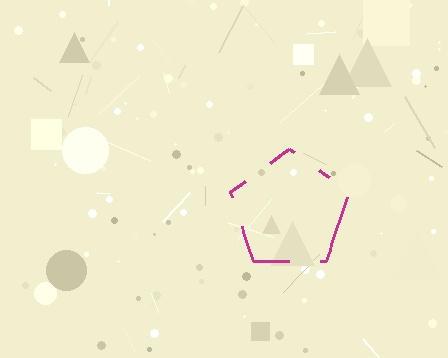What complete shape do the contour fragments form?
The contour fragments form a pentagon.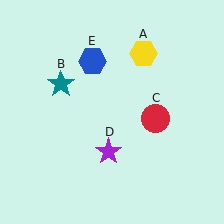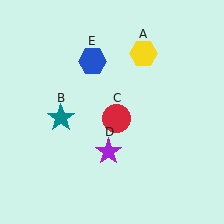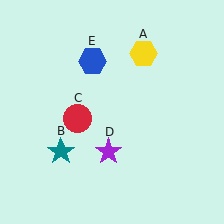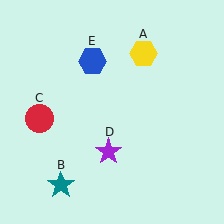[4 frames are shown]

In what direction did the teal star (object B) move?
The teal star (object B) moved down.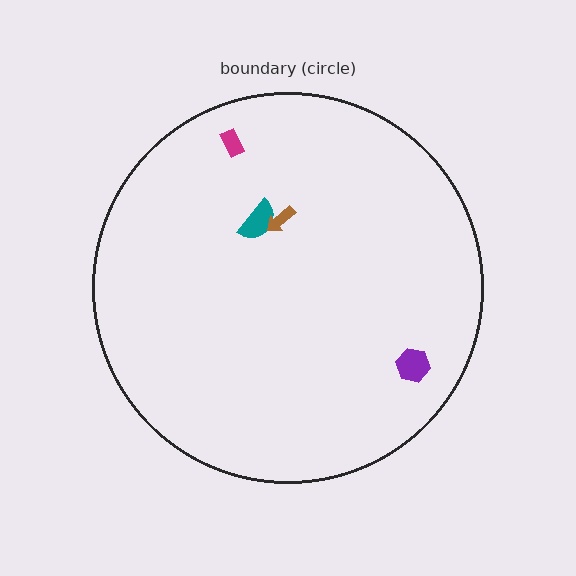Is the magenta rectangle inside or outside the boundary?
Inside.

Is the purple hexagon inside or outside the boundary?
Inside.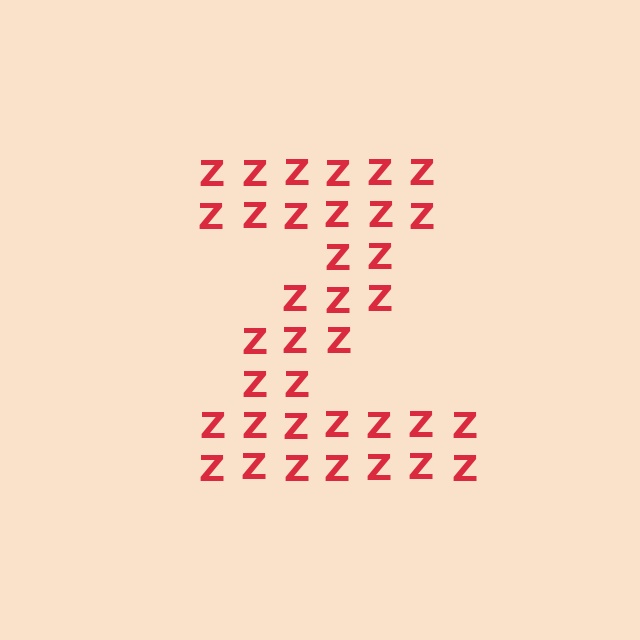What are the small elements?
The small elements are letter Z's.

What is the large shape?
The large shape is the letter Z.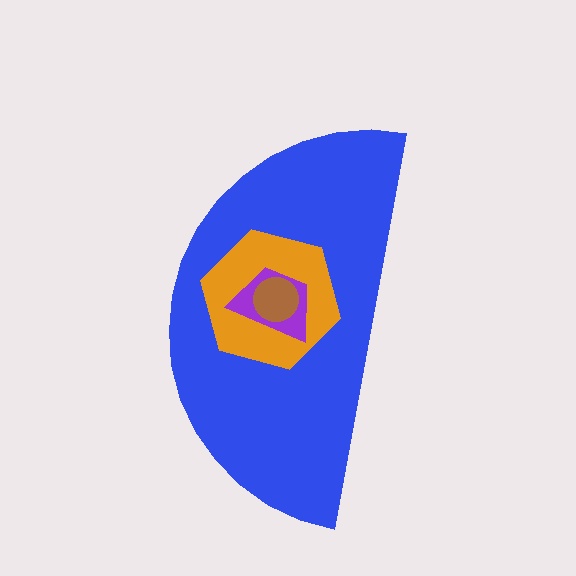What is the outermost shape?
The blue semicircle.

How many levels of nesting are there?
4.